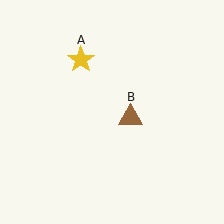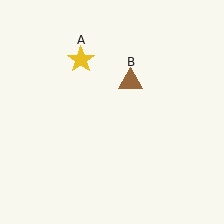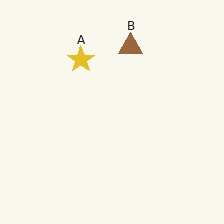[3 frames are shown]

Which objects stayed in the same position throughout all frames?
Yellow star (object A) remained stationary.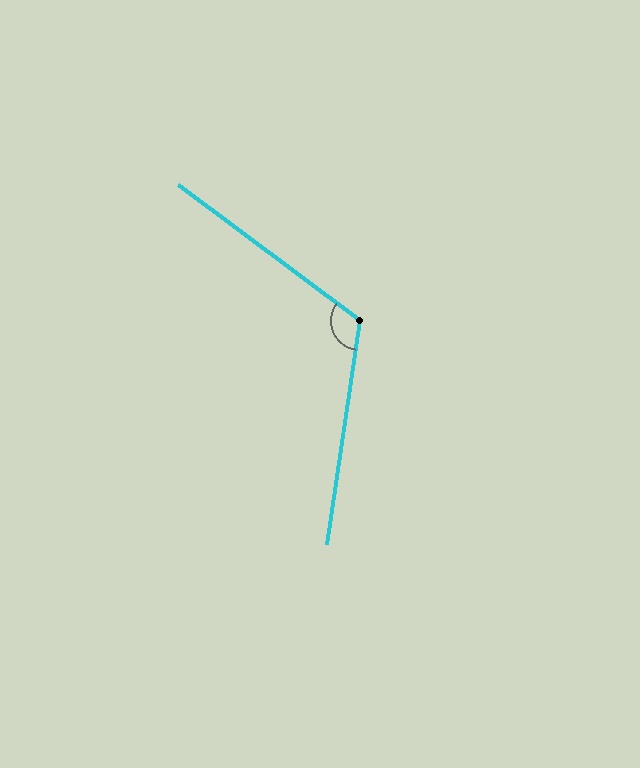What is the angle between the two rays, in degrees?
Approximately 118 degrees.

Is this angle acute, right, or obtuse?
It is obtuse.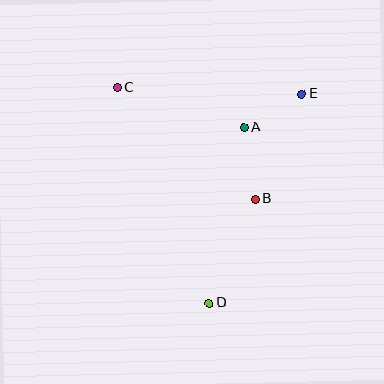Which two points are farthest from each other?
Points C and D are farthest from each other.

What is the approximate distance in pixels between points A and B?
The distance between A and B is approximately 73 pixels.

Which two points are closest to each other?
Points A and E are closest to each other.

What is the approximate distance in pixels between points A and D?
The distance between A and D is approximately 179 pixels.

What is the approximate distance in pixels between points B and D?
The distance between B and D is approximately 114 pixels.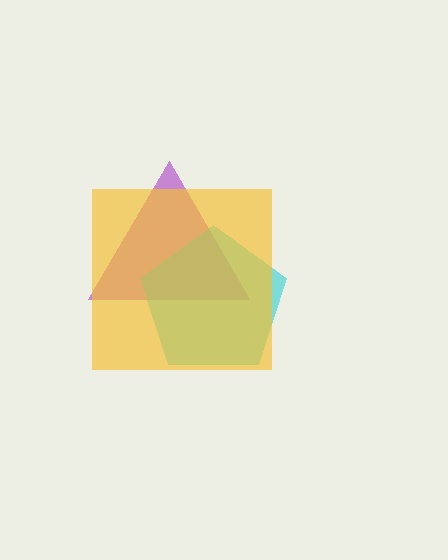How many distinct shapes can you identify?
There are 3 distinct shapes: a purple triangle, a cyan pentagon, a yellow square.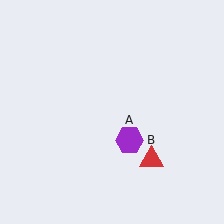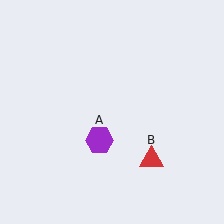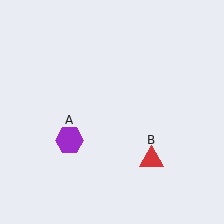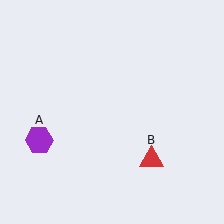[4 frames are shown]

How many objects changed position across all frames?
1 object changed position: purple hexagon (object A).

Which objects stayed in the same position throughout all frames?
Red triangle (object B) remained stationary.